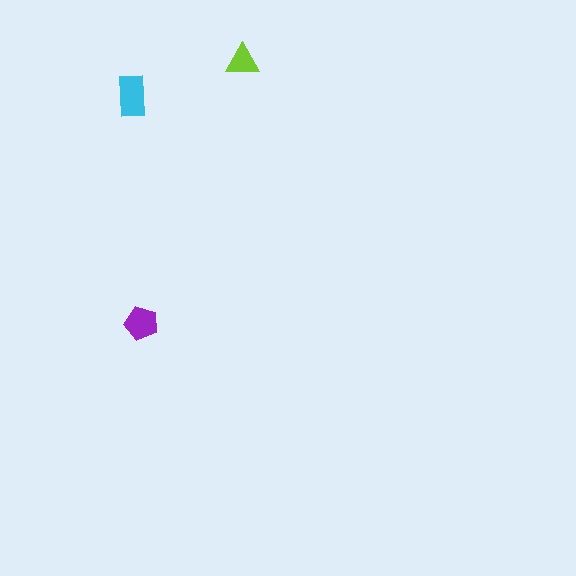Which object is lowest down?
The purple pentagon is bottommost.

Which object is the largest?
The cyan rectangle.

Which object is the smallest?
The lime triangle.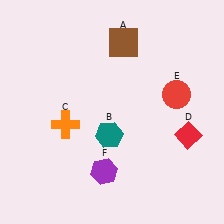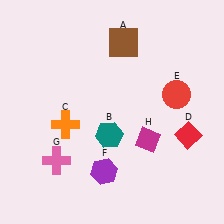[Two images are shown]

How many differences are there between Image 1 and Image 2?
There are 2 differences between the two images.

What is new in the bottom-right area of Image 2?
A magenta diamond (H) was added in the bottom-right area of Image 2.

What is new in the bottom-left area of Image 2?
A pink cross (G) was added in the bottom-left area of Image 2.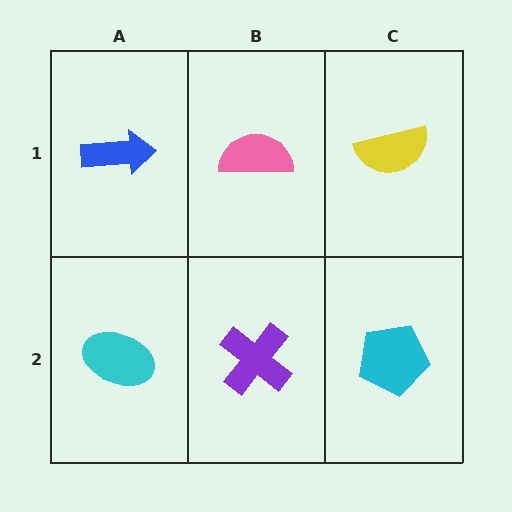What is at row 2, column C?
A cyan pentagon.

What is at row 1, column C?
A yellow semicircle.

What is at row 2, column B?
A purple cross.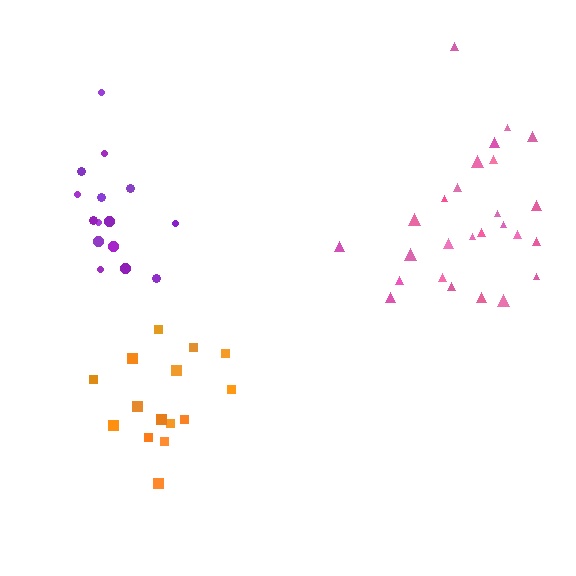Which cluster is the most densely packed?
Purple.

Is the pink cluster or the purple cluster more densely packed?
Purple.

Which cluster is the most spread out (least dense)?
Pink.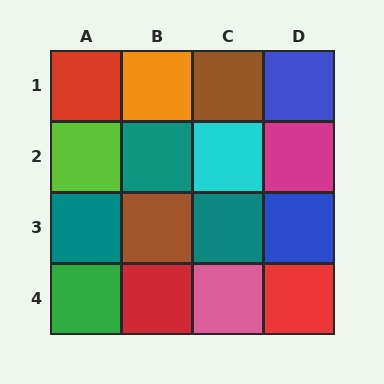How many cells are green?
1 cell is green.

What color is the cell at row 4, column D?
Red.